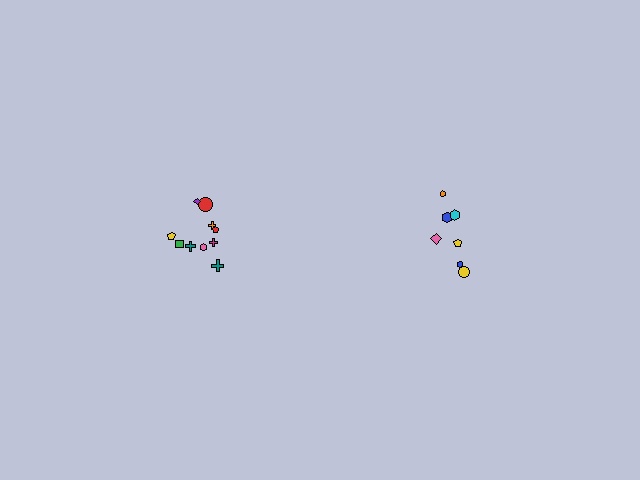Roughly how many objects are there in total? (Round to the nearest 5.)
Roughly 15 objects in total.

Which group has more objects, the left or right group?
The left group.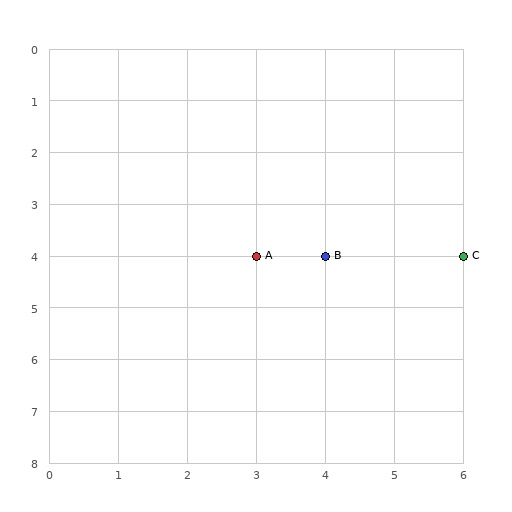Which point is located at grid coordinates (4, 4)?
Point B is at (4, 4).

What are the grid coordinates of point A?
Point A is at grid coordinates (3, 4).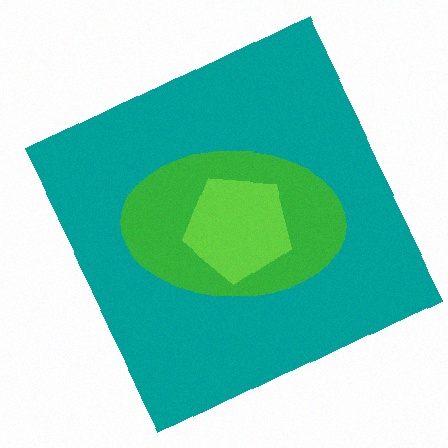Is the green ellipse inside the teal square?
Yes.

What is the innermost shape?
The lime pentagon.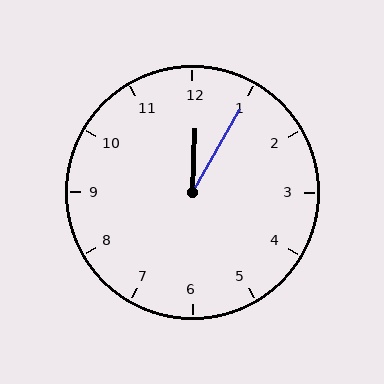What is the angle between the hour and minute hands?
Approximately 28 degrees.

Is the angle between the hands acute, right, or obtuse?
It is acute.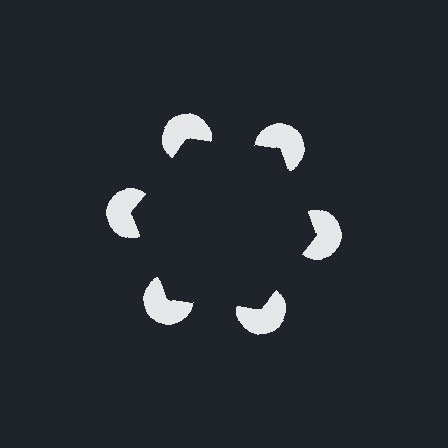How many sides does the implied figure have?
6 sides.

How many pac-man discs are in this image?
There are 6 — one at each vertex of the illusory hexagon.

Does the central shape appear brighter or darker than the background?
It typically appears slightly darker than the background, even though no actual brightness change is drawn.